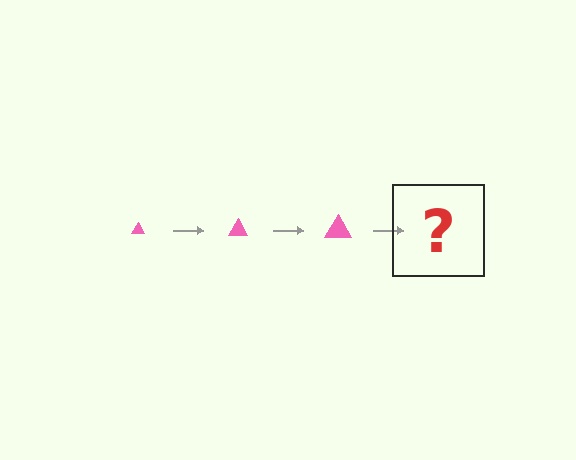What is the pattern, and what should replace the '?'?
The pattern is that the triangle gets progressively larger each step. The '?' should be a pink triangle, larger than the previous one.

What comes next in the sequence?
The next element should be a pink triangle, larger than the previous one.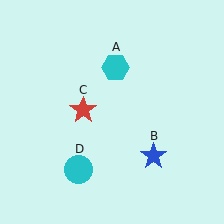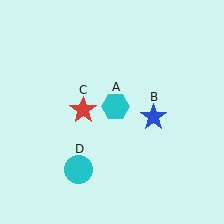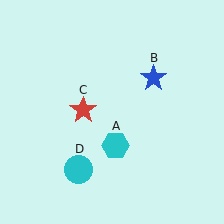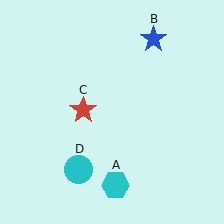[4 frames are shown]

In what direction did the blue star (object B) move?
The blue star (object B) moved up.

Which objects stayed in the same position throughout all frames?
Red star (object C) and cyan circle (object D) remained stationary.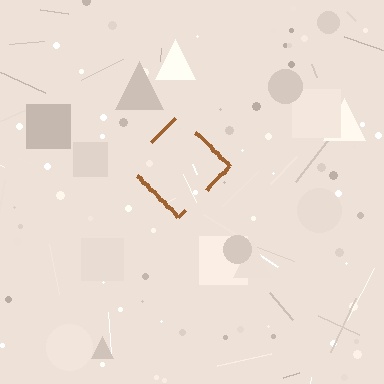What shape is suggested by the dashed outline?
The dashed outline suggests a diamond.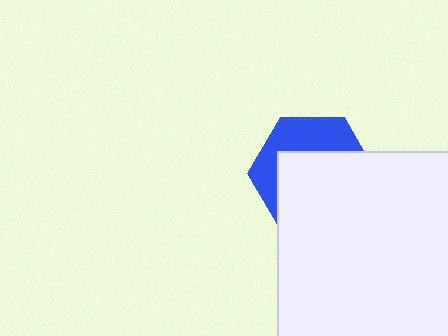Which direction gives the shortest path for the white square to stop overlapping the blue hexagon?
Moving down gives the shortest separation.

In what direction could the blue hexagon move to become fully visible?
The blue hexagon could move up. That would shift it out from behind the white square entirely.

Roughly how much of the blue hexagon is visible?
A small part of it is visible (roughly 38%).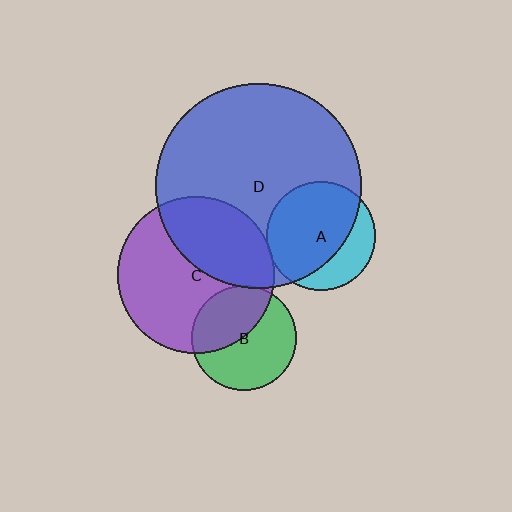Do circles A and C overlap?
Yes.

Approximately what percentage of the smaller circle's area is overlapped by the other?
Approximately 5%.